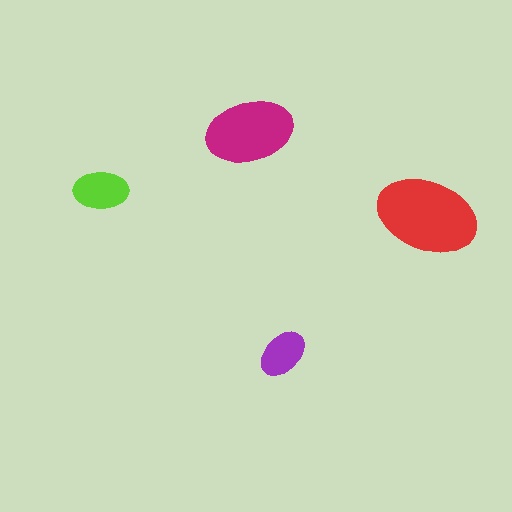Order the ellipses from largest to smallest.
the red one, the magenta one, the lime one, the purple one.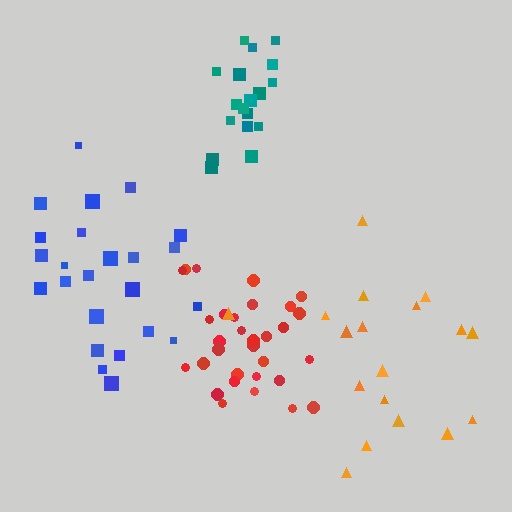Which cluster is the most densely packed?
Teal.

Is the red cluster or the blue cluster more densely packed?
Red.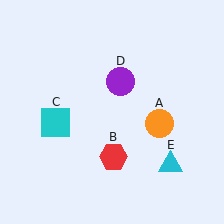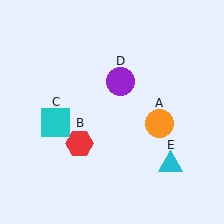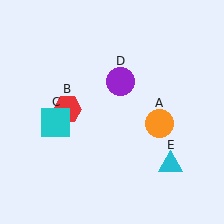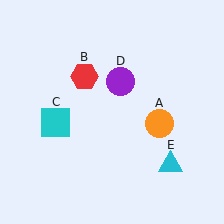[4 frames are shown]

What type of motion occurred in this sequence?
The red hexagon (object B) rotated clockwise around the center of the scene.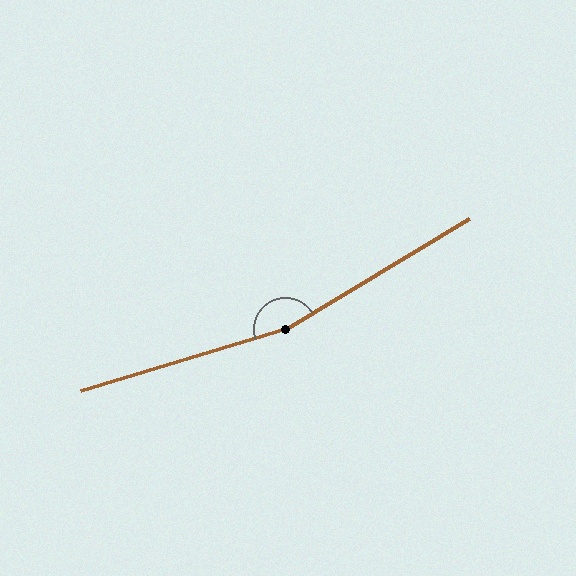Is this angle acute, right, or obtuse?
It is obtuse.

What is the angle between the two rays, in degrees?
Approximately 165 degrees.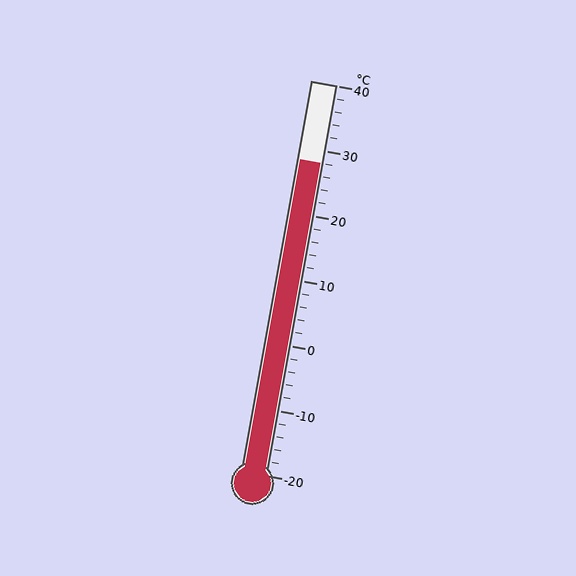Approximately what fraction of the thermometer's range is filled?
The thermometer is filled to approximately 80% of its range.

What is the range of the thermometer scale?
The thermometer scale ranges from -20°C to 40°C.